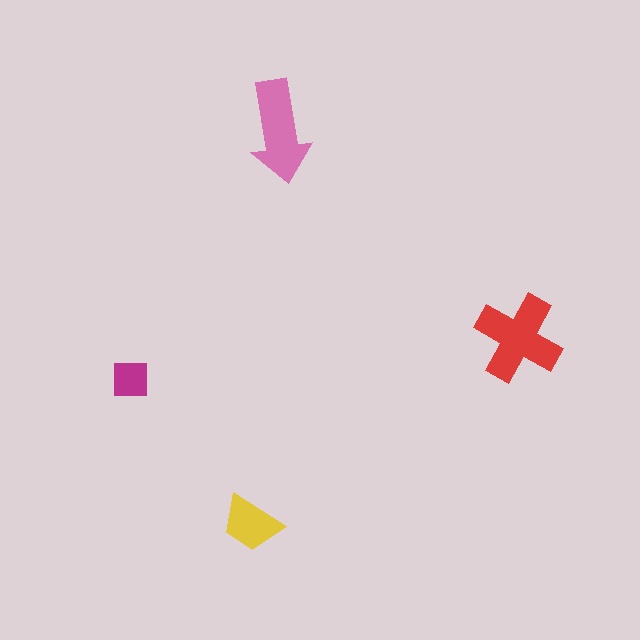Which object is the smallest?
The magenta square.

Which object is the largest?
The red cross.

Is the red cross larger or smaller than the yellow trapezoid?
Larger.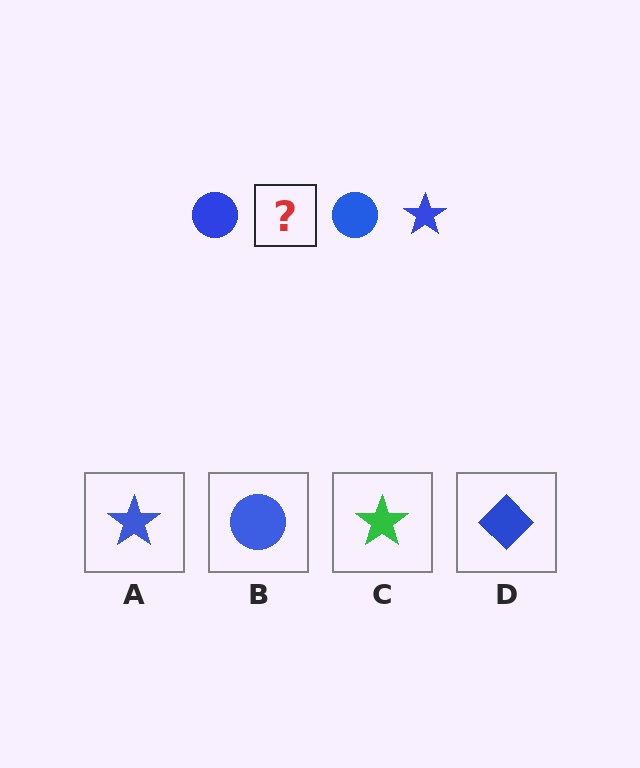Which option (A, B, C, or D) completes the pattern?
A.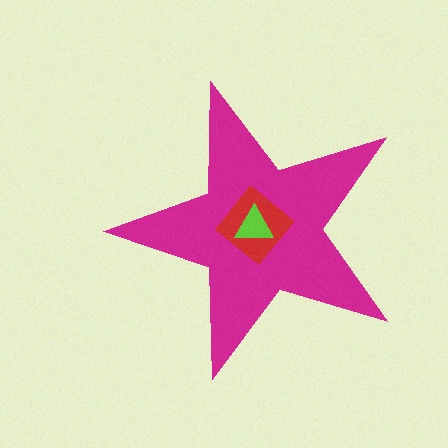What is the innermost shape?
The lime triangle.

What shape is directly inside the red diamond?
The lime triangle.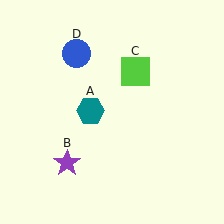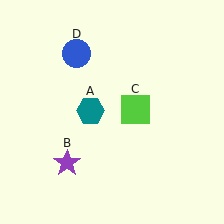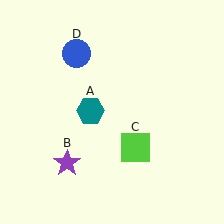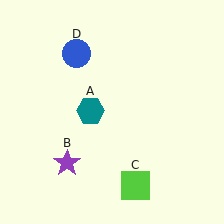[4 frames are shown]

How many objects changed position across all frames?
1 object changed position: lime square (object C).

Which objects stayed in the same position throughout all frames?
Teal hexagon (object A) and purple star (object B) and blue circle (object D) remained stationary.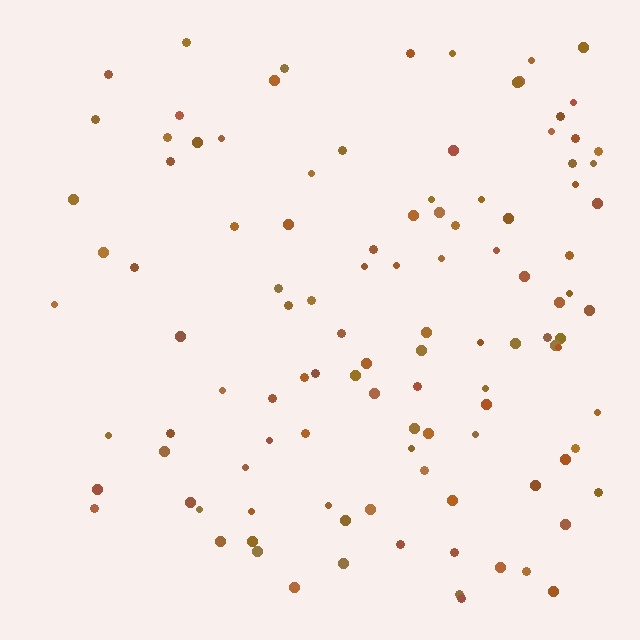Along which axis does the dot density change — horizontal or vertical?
Horizontal.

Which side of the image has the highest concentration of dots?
The right.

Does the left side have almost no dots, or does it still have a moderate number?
Still a moderate number, just noticeably fewer than the right.